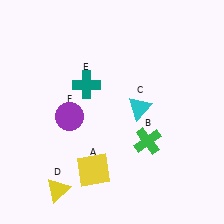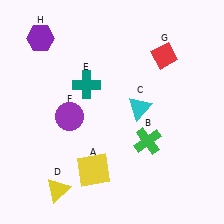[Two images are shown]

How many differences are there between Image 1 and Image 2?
There are 2 differences between the two images.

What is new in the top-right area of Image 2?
A red diamond (G) was added in the top-right area of Image 2.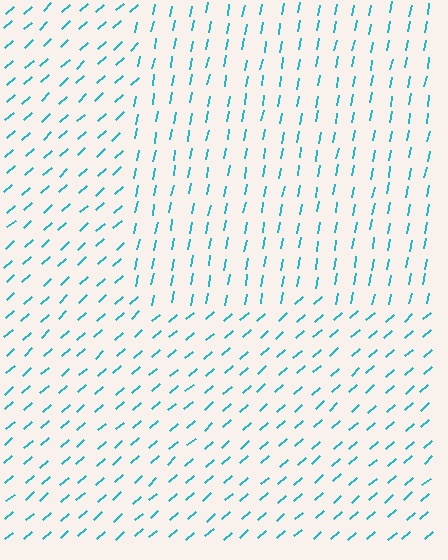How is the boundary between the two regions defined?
The boundary is defined purely by a change in line orientation (approximately 38 degrees difference). All lines are the same color and thickness.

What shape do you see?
I see a rectangle.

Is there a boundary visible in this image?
Yes, there is a texture boundary formed by a change in line orientation.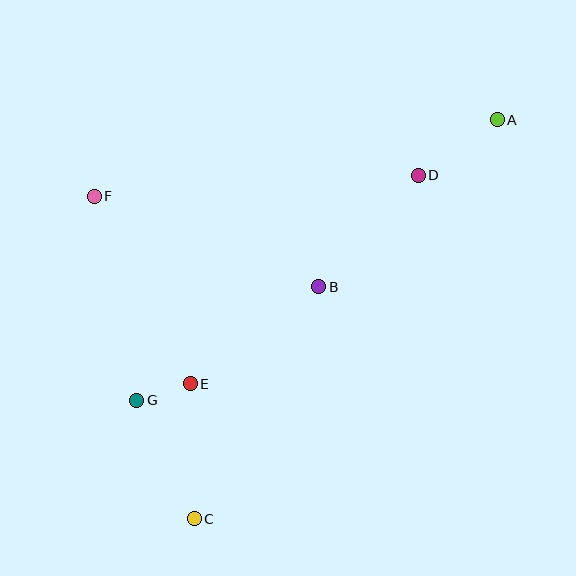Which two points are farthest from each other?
Points A and C are farthest from each other.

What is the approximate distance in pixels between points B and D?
The distance between B and D is approximately 150 pixels.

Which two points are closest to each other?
Points E and G are closest to each other.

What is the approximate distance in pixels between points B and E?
The distance between B and E is approximately 161 pixels.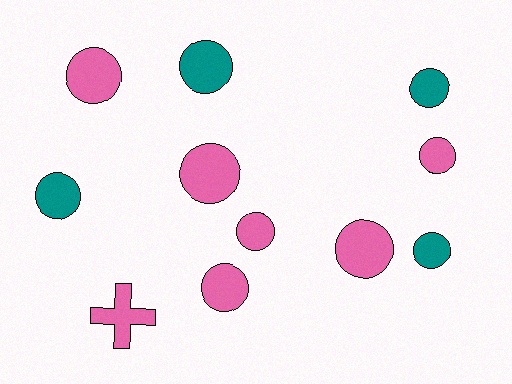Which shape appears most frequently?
Circle, with 10 objects.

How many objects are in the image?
There are 11 objects.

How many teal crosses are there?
There are no teal crosses.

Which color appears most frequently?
Pink, with 7 objects.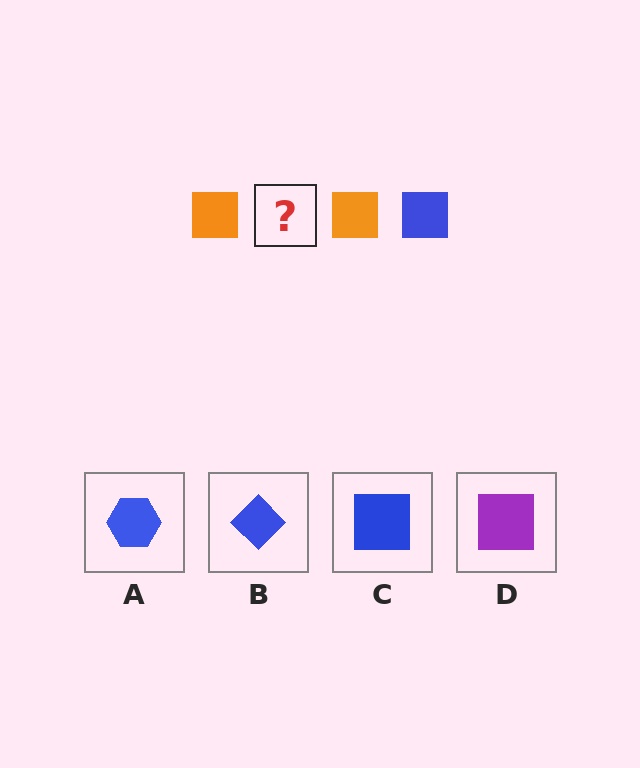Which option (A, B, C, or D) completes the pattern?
C.